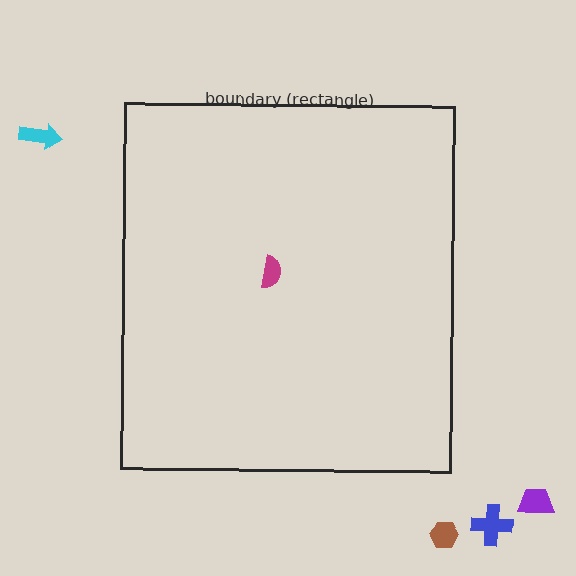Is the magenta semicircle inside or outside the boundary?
Inside.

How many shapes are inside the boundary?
1 inside, 4 outside.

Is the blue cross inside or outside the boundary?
Outside.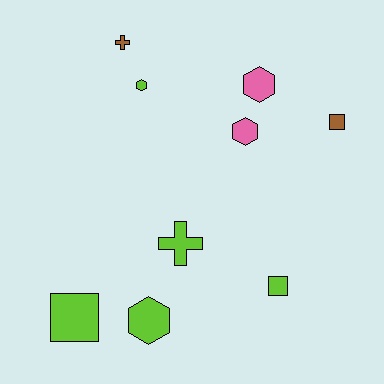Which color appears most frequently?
Lime, with 5 objects.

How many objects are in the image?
There are 9 objects.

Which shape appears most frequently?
Hexagon, with 4 objects.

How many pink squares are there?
There are no pink squares.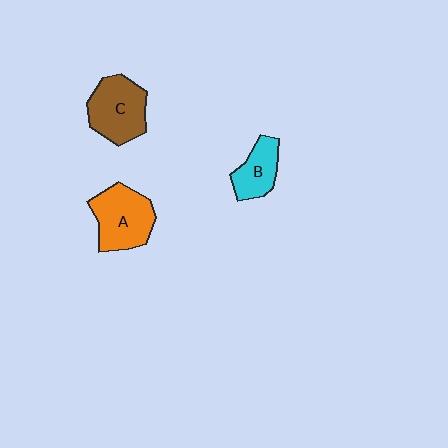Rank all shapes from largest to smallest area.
From largest to smallest: A (orange), C (brown), B (cyan).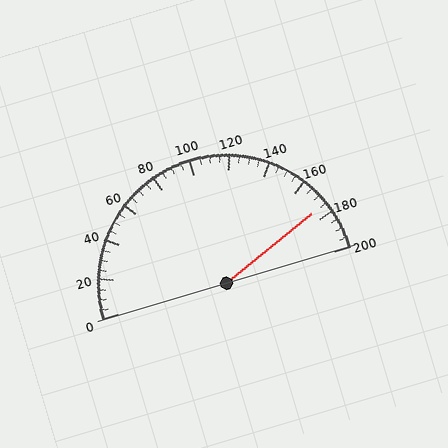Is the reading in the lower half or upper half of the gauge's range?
The reading is in the upper half of the range (0 to 200).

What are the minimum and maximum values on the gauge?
The gauge ranges from 0 to 200.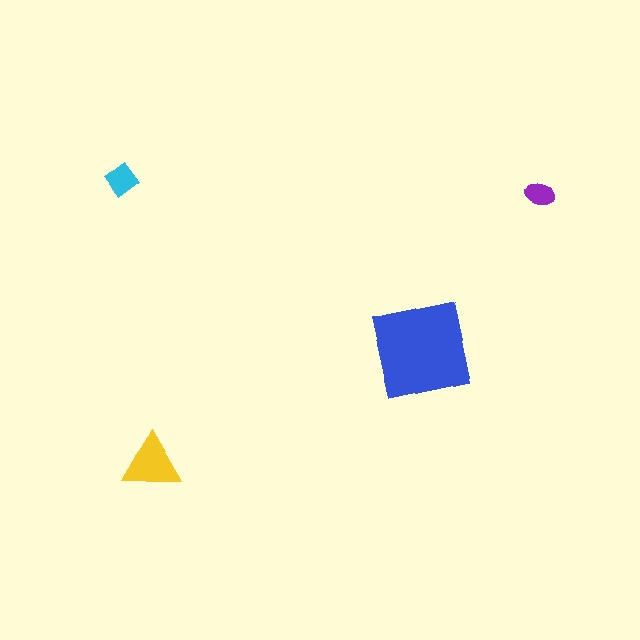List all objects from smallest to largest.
The purple ellipse, the cyan diamond, the yellow triangle, the blue square.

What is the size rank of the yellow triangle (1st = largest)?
2nd.